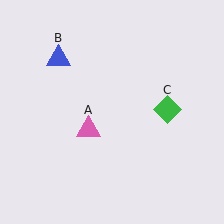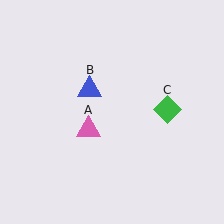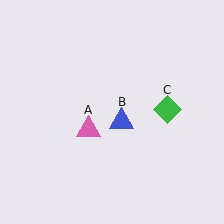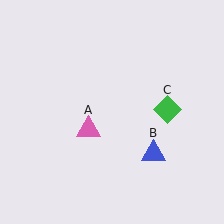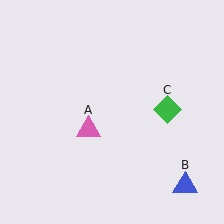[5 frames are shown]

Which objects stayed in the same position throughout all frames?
Pink triangle (object A) and green diamond (object C) remained stationary.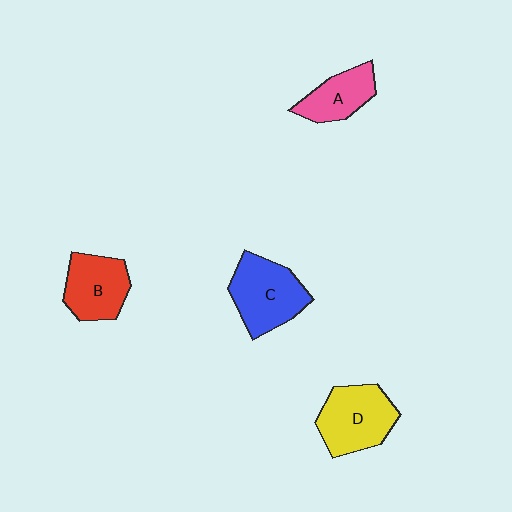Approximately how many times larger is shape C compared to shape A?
Approximately 1.5 times.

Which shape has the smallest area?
Shape A (pink).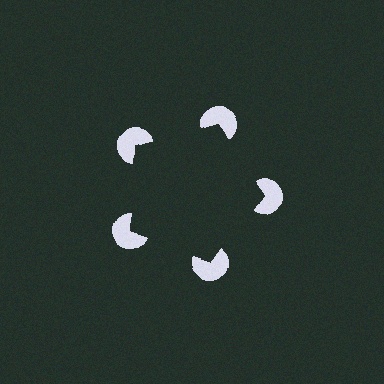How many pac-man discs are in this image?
There are 5 — one at each vertex of the illusory pentagon.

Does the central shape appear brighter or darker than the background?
It typically appears slightly darker than the background, even though no actual brightness change is drawn.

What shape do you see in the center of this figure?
An illusory pentagon — its edges are inferred from the aligned wedge cuts in the pac-man discs, not physically drawn.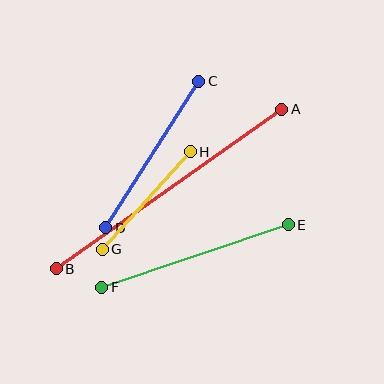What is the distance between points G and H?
The distance is approximately 131 pixels.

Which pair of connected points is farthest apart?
Points A and B are farthest apart.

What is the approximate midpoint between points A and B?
The midpoint is at approximately (169, 189) pixels.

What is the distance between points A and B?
The distance is approximately 276 pixels.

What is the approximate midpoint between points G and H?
The midpoint is at approximately (146, 200) pixels.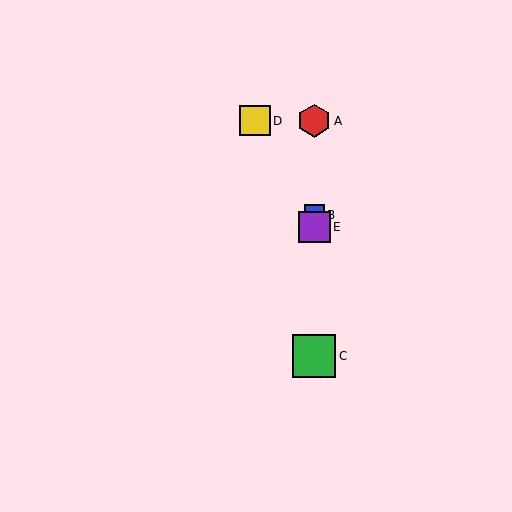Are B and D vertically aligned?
No, B is at x≈314 and D is at x≈255.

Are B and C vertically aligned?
Yes, both are at x≈314.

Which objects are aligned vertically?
Objects A, B, C, E are aligned vertically.